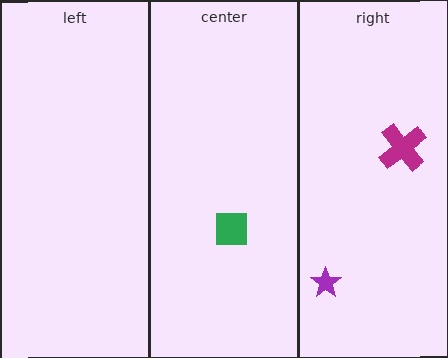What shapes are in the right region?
The purple star, the magenta cross.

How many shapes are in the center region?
1.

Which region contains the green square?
The center region.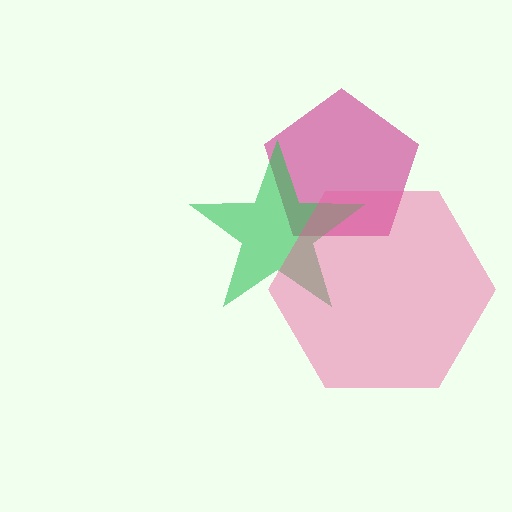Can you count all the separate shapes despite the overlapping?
Yes, there are 3 separate shapes.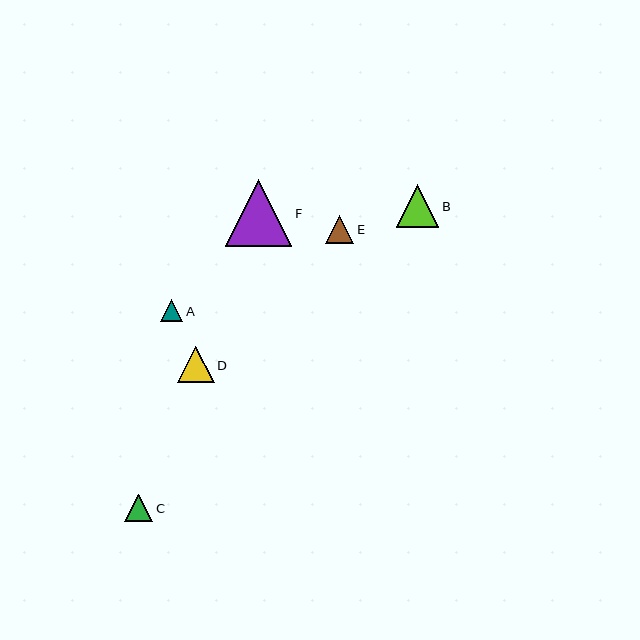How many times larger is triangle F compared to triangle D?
Triangle F is approximately 1.8 times the size of triangle D.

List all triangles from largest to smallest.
From largest to smallest: F, B, D, E, C, A.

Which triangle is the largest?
Triangle F is the largest with a size of approximately 67 pixels.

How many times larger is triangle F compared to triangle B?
Triangle F is approximately 1.6 times the size of triangle B.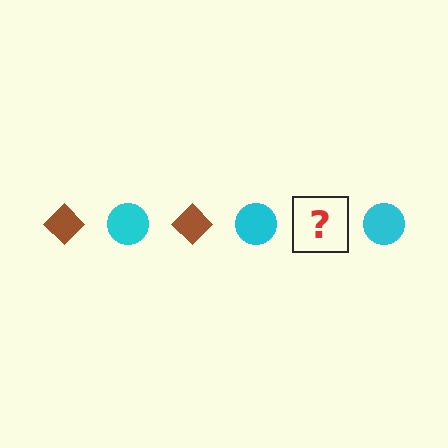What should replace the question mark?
The question mark should be replaced with a brown diamond.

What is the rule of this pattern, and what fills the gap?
The rule is that the pattern alternates between brown diamond and cyan circle. The gap should be filled with a brown diamond.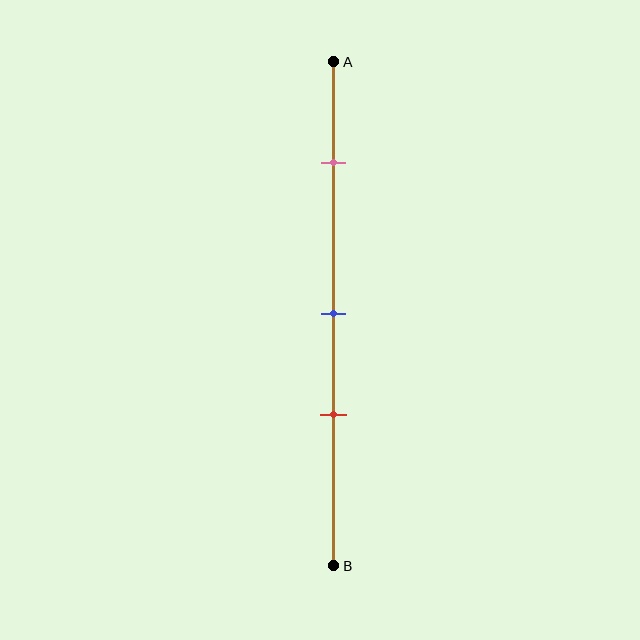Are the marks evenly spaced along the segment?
No, the marks are not evenly spaced.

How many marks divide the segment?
There are 3 marks dividing the segment.